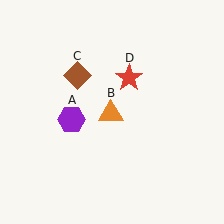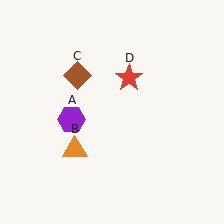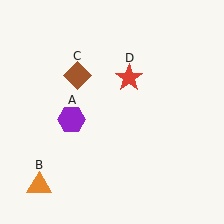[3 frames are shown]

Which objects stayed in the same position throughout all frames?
Purple hexagon (object A) and brown diamond (object C) and red star (object D) remained stationary.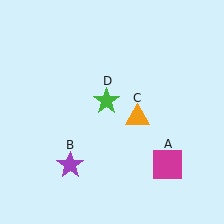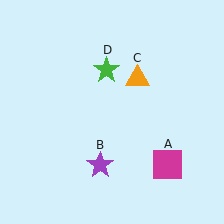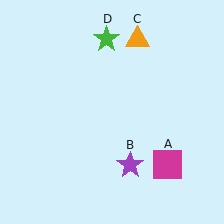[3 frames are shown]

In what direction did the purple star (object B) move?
The purple star (object B) moved right.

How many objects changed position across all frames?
3 objects changed position: purple star (object B), orange triangle (object C), green star (object D).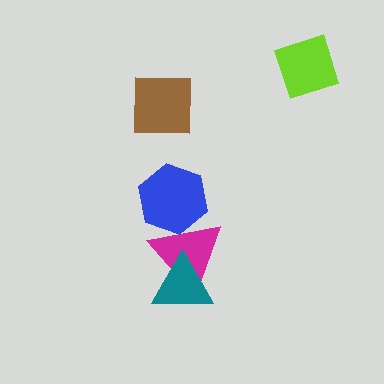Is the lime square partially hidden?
No, no other shape covers it.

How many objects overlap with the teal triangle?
1 object overlaps with the teal triangle.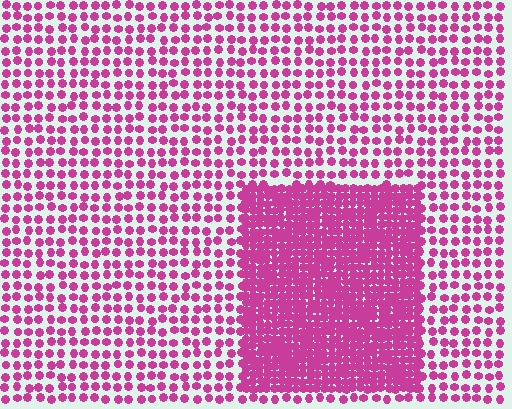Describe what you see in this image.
The image contains small magenta elements arranged at two different densities. A rectangle-shaped region is visible where the elements are more densely packed than the surrounding area.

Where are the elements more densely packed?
The elements are more densely packed inside the rectangle boundary.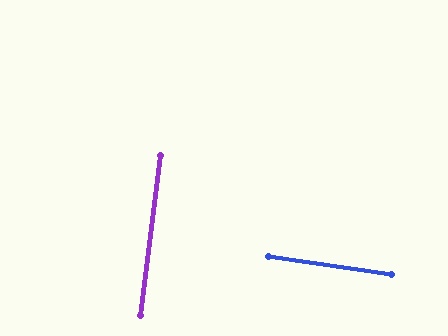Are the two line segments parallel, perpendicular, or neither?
Perpendicular — they meet at approximately 89°.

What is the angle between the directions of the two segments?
Approximately 89 degrees.